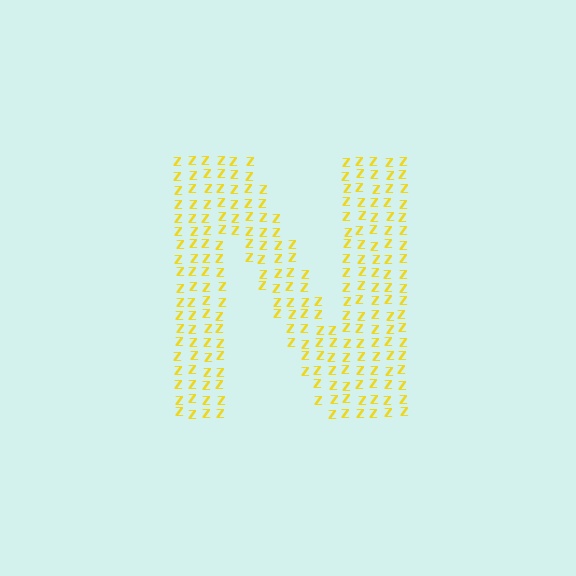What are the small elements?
The small elements are letter Z's.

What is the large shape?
The large shape is the letter N.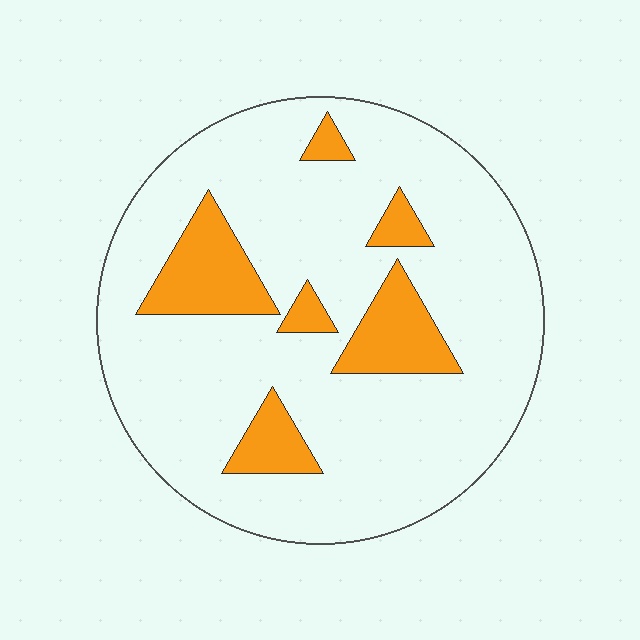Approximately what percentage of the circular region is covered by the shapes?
Approximately 15%.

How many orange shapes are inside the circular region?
6.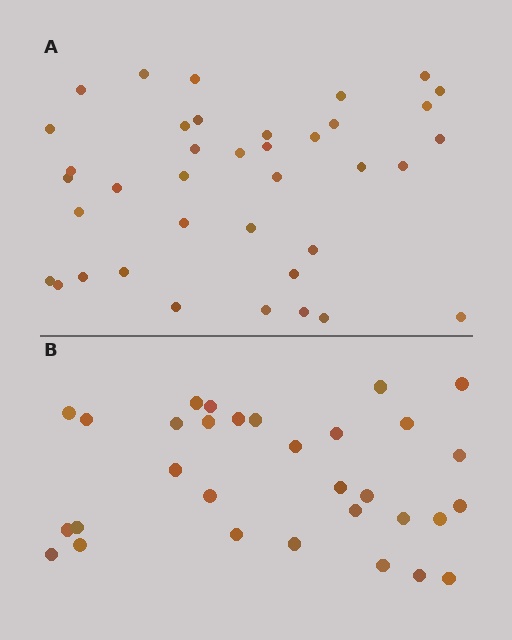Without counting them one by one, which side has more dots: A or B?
Region A (the top region) has more dots.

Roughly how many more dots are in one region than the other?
Region A has roughly 8 or so more dots than region B.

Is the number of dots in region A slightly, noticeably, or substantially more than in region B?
Region A has only slightly more — the two regions are fairly close. The ratio is roughly 1.2 to 1.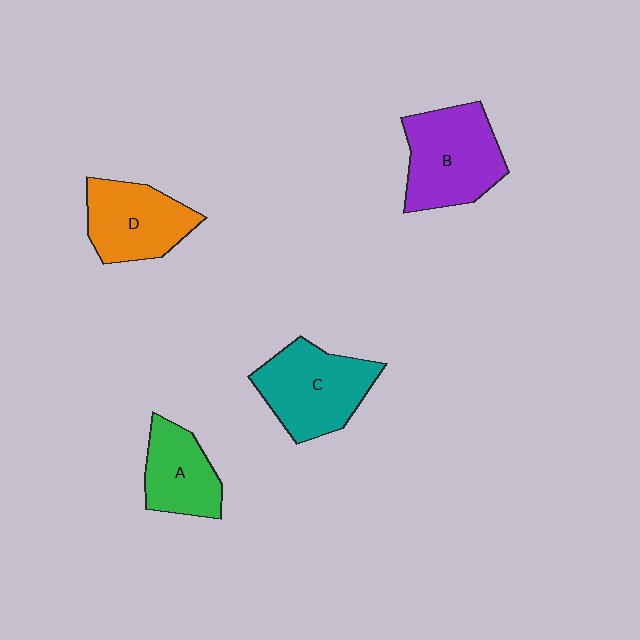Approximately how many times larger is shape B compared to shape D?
Approximately 1.2 times.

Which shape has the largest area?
Shape B (purple).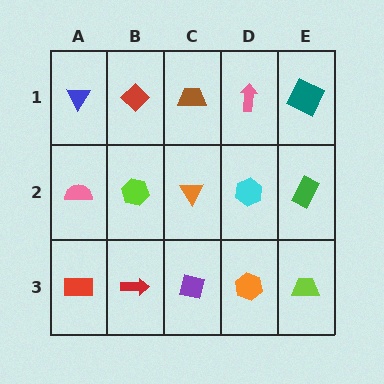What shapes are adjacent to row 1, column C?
An orange triangle (row 2, column C), a red diamond (row 1, column B), a pink arrow (row 1, column D).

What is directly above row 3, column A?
A pink semicircle.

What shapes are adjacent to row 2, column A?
A blue triangle (row 1, column A), a red rectangle (row 3, column A), a lime hexagon (row 2, column B).